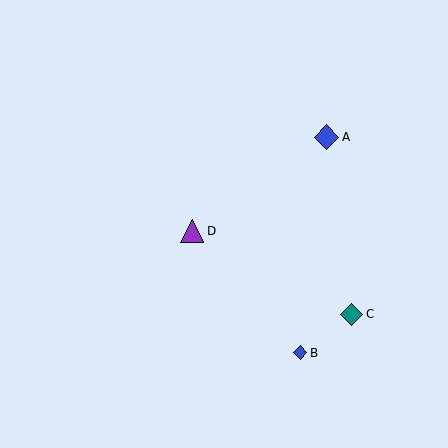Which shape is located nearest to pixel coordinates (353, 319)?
The teal diamond (labeled C) at (351, 314) is nearest to that location.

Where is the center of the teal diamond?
The center of the teal diamond is at (351, 314).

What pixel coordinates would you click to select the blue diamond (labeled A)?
Click at (327, 137) to select the blue diamond A.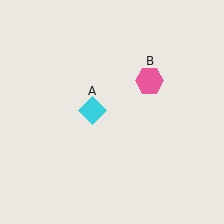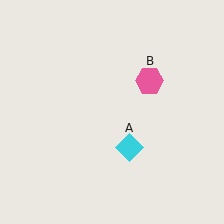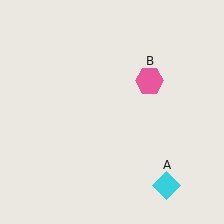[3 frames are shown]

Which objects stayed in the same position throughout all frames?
Pink hexagon (object B) remained stationary.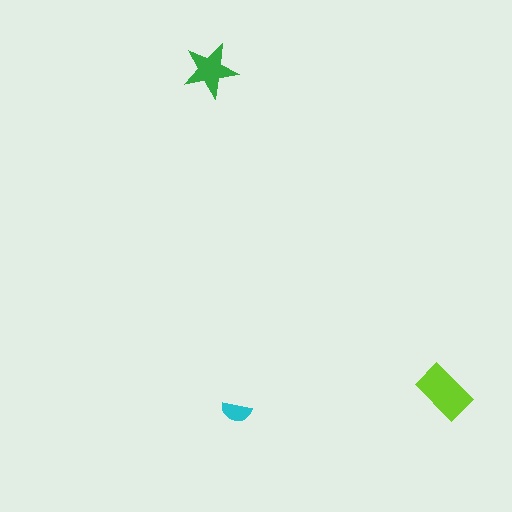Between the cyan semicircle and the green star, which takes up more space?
The green star.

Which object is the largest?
The lime rectangle.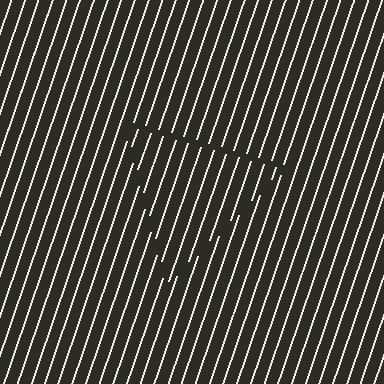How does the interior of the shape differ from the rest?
The interior of the shape contains the same grating, shifted by half a period — the contour is defined by the phase discontinuity where line-ends from the inner and outer gratings abut.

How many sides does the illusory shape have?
3 sides — the line-ends trace a triangle.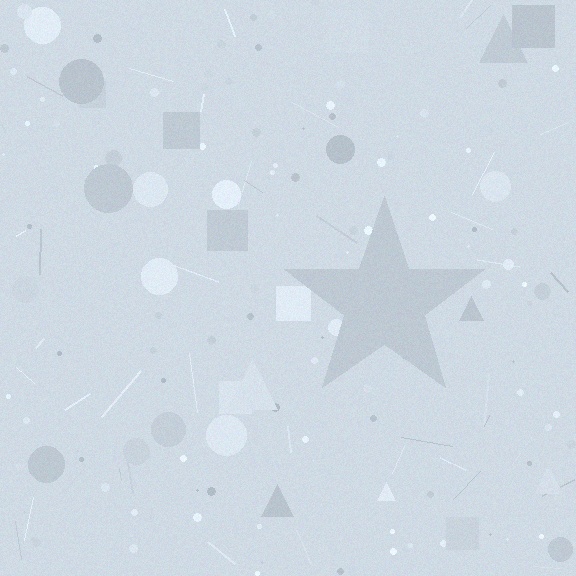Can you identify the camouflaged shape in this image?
The camouflaged shape is a star.